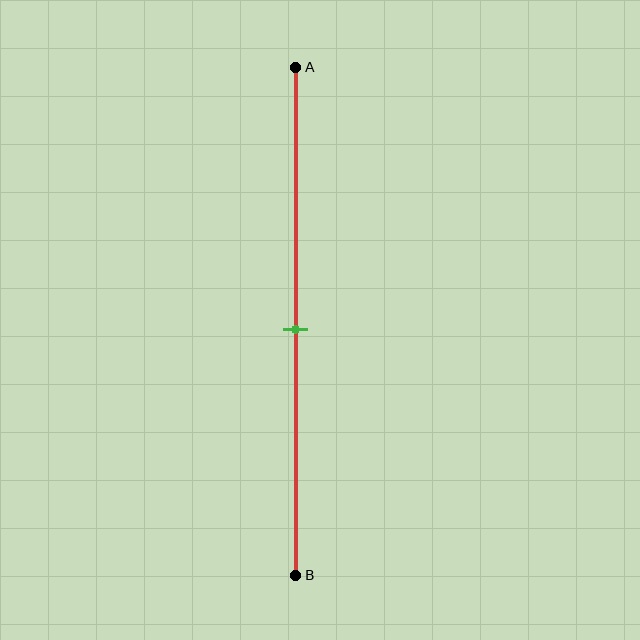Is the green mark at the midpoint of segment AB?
Yes, the mark is approximately at the midpoint.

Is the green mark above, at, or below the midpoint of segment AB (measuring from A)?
The green mark is approximately at the midpoint of segment AB.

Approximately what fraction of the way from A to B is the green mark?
The green mark is approximately 50% of the way from A to B.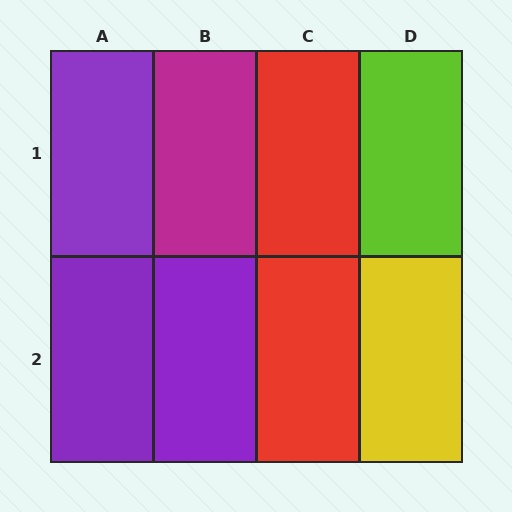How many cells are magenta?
1 cell is magenta.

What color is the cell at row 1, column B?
Magenta.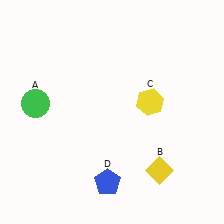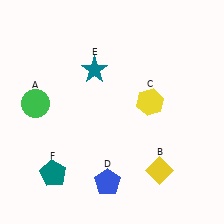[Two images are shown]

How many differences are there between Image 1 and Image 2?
There are 2 differences between the two images.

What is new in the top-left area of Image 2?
A teal star (E) was added in the top-left area of Image 2.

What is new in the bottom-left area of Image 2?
A teal pentagon (F) was added in the bottom-left area of Image 2.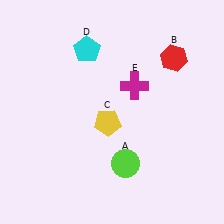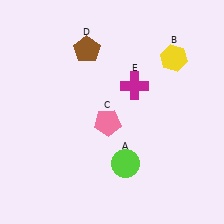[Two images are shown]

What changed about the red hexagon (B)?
In Image 1, B is red. In Image 2, it changed to yellow.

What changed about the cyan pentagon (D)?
In Image 1, D is cyan. In Image 2, it changed to brown.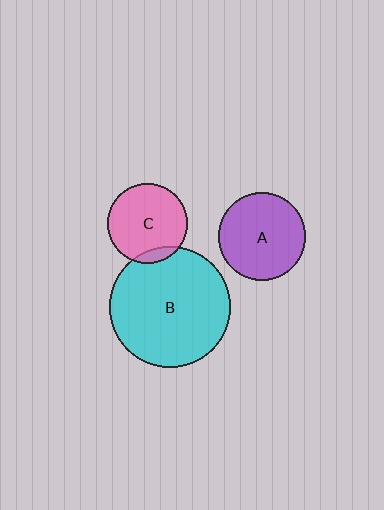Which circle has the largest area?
Circle B (cyan).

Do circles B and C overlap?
Yes.